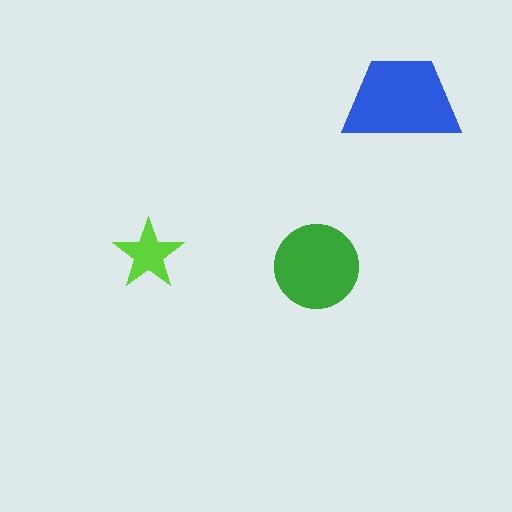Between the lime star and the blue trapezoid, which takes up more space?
The blue trapezoid.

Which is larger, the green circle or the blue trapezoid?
The blue trapezoid.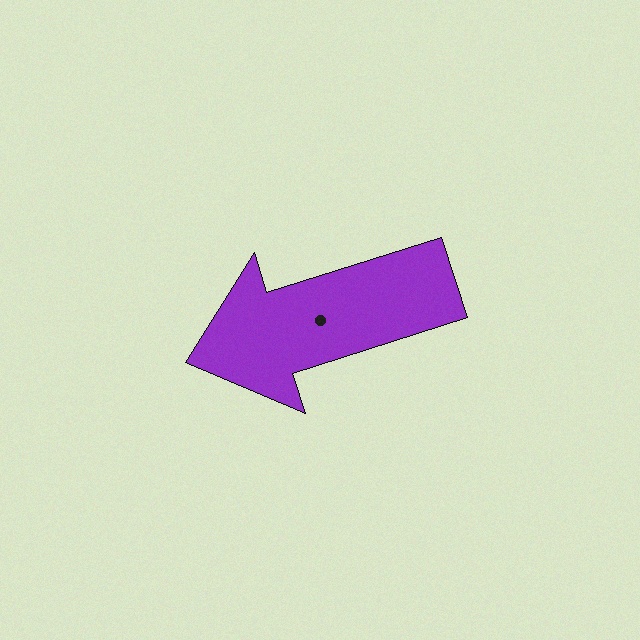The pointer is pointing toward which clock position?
Roughly 8 o'clock.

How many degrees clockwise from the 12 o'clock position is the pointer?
Approximately 252 degrees.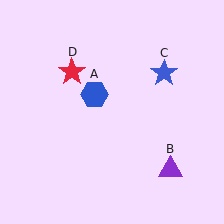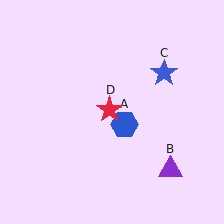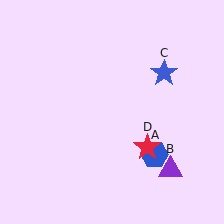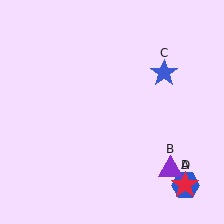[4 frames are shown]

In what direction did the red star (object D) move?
The red star (object D) moved down and to the right.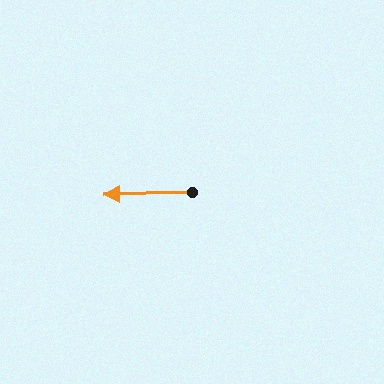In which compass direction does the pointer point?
West.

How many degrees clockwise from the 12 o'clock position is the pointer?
Approximately 269 degrees.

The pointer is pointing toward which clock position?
Roughly 9 o'clock.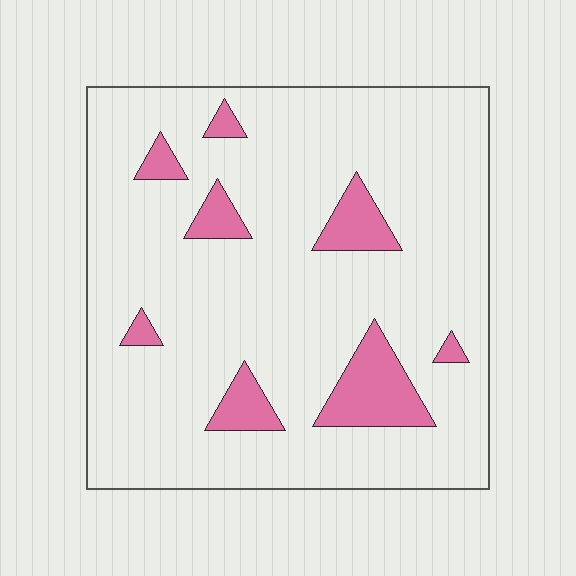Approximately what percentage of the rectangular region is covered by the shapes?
Approximately 10%.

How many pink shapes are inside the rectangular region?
8.